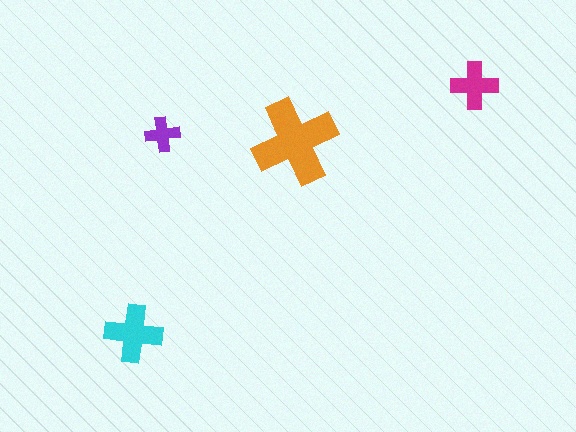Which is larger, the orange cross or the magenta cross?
The orange one.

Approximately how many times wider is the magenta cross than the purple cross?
About 1.5 times wider.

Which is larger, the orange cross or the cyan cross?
The orange one.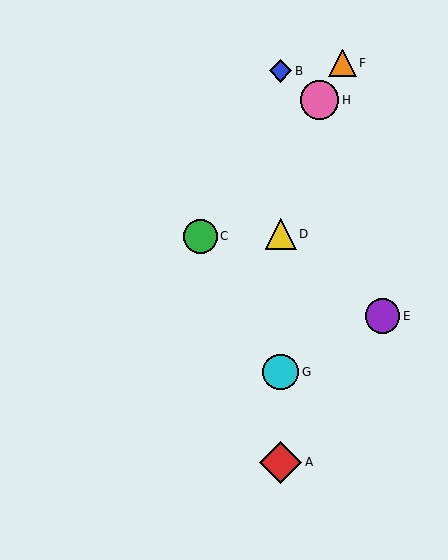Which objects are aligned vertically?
Objects A, B, D, G are aligned vertically.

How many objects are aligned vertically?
4 objects (A, B, D, G) are aligned vertically.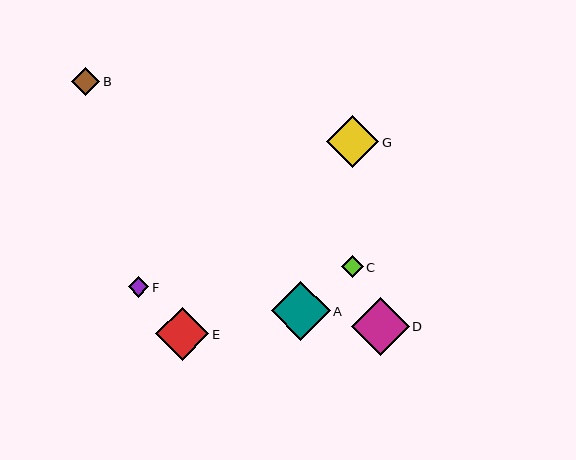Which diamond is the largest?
Diamond A is the largest with a size of approximately 59 pixels.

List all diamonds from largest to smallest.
From largest to smallest: A, D, E, G, B, C, F.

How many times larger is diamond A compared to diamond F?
Diamond A is approximately 2.9 times the size of diamond F.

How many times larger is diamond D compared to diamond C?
Diamond D is approximately 2.6 times the size of diamond C.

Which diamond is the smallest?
Diamond F is the smallest with a size of approximately 21 pixels.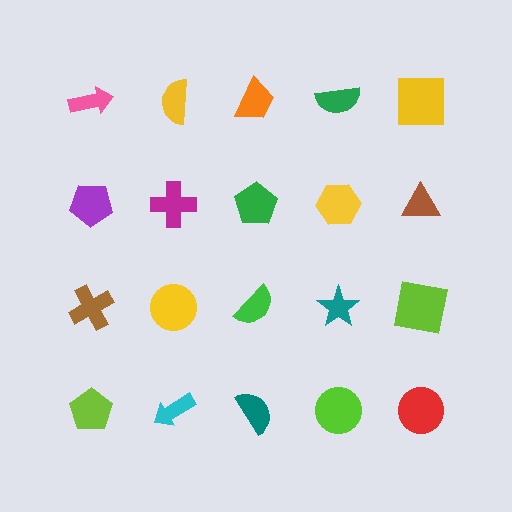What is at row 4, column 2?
A cyan arrow.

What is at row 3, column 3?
A green semicircle.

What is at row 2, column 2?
A magenta cross.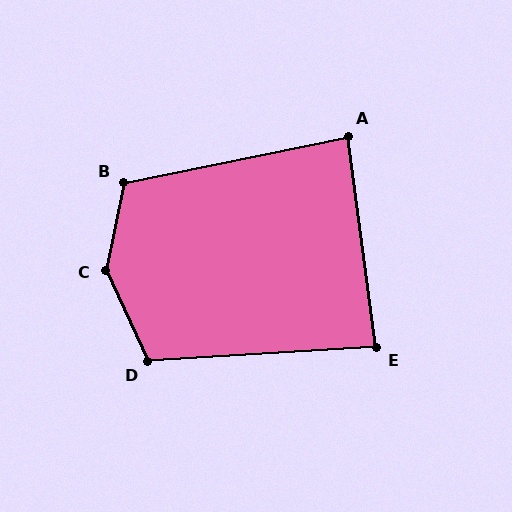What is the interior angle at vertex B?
Approximately 113 degrees (obtuse).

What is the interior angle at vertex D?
Approximately 111 degrees (obtuse).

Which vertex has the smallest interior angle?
A, at approximately 86 degrees.